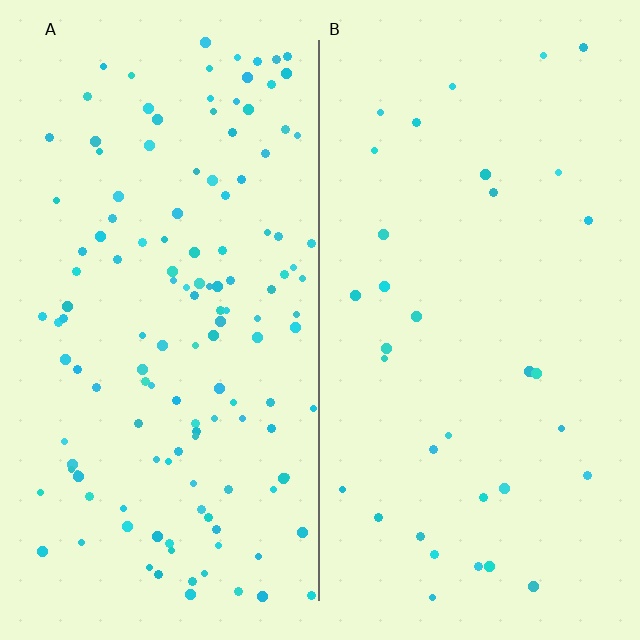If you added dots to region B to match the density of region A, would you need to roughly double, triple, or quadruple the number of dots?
Approximately quadruple.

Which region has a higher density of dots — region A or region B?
A (the left).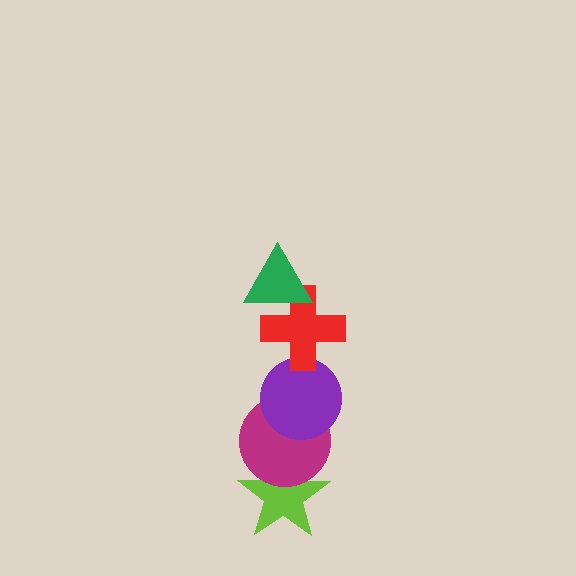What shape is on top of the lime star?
The magenta circle is on top of the lime star.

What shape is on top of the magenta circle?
The purple circle is on top of the magenta circle.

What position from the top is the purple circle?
The purple circle is 3rd from the top.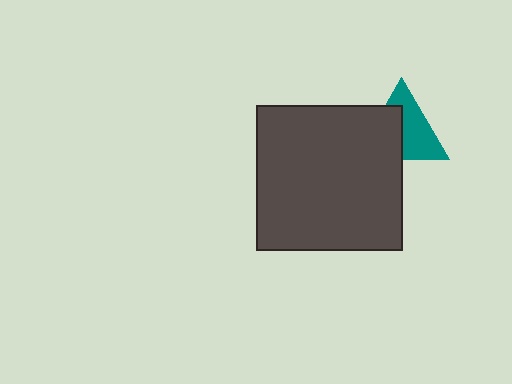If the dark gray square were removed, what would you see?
You would see the complete teal triangle.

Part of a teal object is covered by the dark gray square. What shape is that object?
It is a triangle.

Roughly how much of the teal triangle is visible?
About half of it is visible (roughly 54%).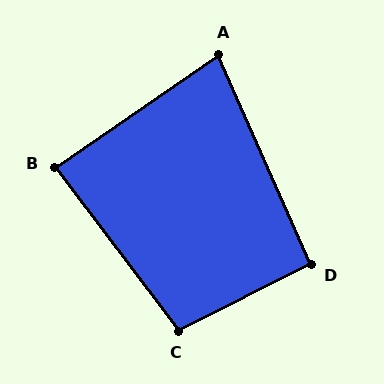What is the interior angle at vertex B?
Approximately 87 degrees (approximately right).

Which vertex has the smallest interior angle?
A, at approximately 79 degrees.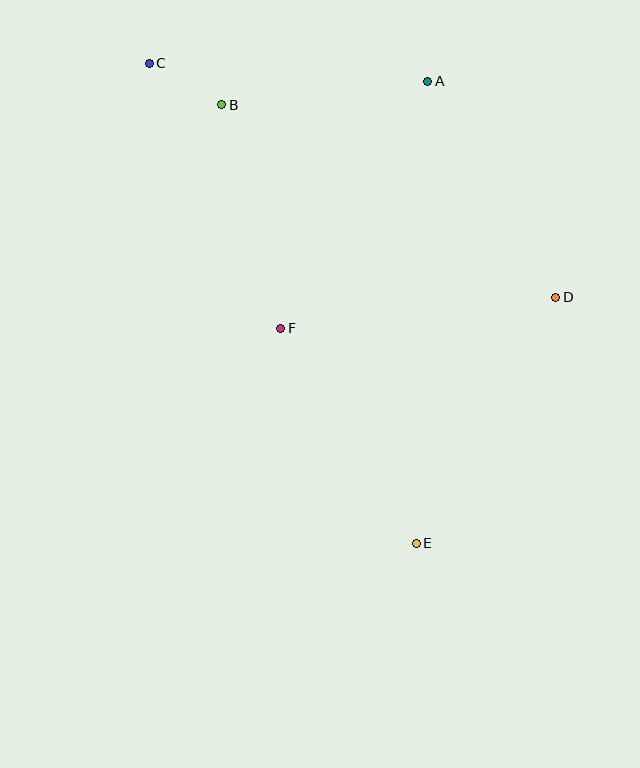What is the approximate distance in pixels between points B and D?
The distance between B and D is approximately 386 pixels.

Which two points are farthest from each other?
Points C and E are farthest from each other.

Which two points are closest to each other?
Points B and C are closest to each other.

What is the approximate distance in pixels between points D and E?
The distance between D and E is approximately 283 pixels.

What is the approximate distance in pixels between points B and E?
The distance between B and E is approximately 479 pixels.